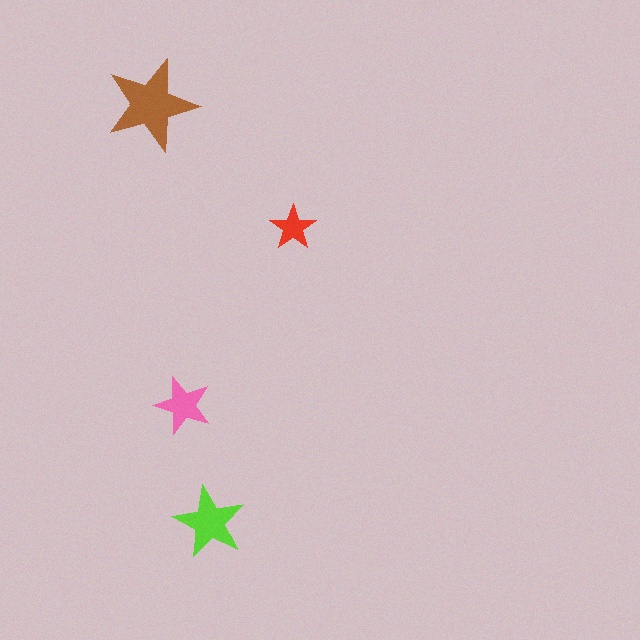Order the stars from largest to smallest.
the brown one, the lime one, the pink one, the red one.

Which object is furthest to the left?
The brown star is leftmost.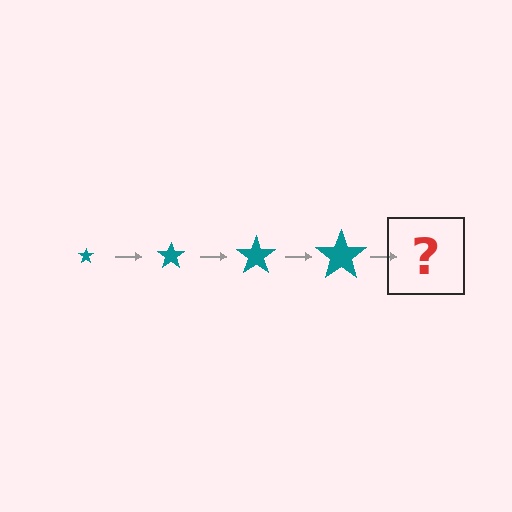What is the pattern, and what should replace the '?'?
The pattern is that the star gets progressively larger each step. The '?' should be a teal star, larger than the previous one.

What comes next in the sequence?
The next element should be a teal star, larger than the previous one.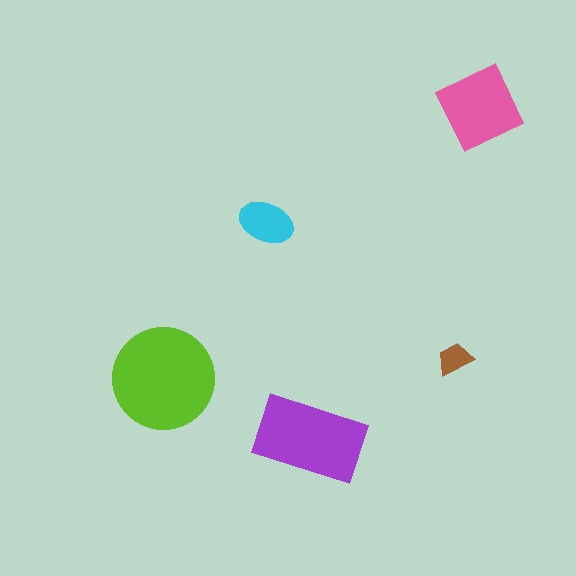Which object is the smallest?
The brown trapezoid.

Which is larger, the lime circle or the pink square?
The lime circle.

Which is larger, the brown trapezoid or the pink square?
The pink square.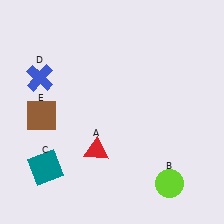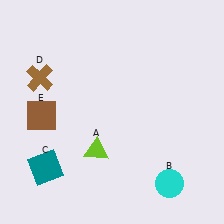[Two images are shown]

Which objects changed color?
A changed from red to lime. B changed from lime to cyan. D changed from blue to brown.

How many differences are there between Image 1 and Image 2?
There are 3 differences between the two images.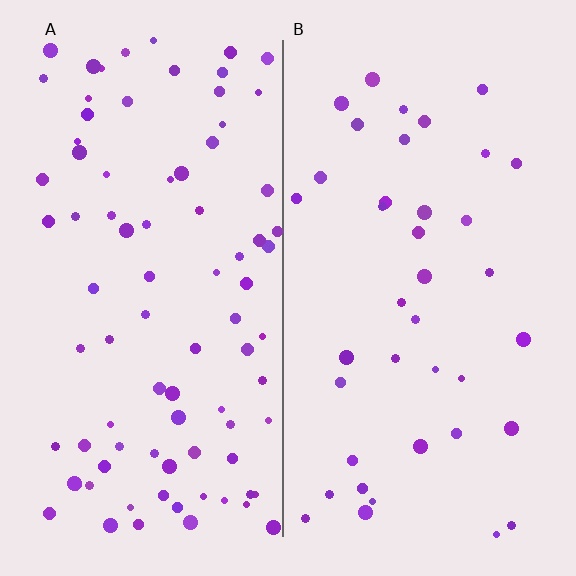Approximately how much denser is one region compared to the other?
Approximately 2.2× — region A over region B.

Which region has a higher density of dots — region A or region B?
A (the left).